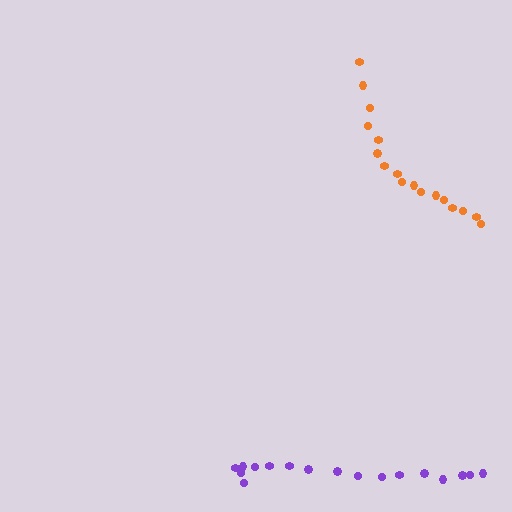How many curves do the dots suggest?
There are 2 distinct paths.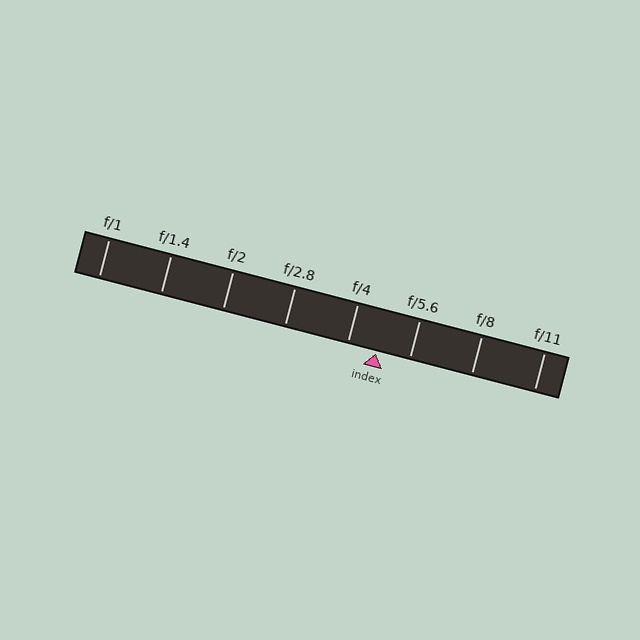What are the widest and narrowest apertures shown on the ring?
The widest aperture shown is f/1 and the narrowest is f/11.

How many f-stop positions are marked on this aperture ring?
There are 8 f-stop positions marked.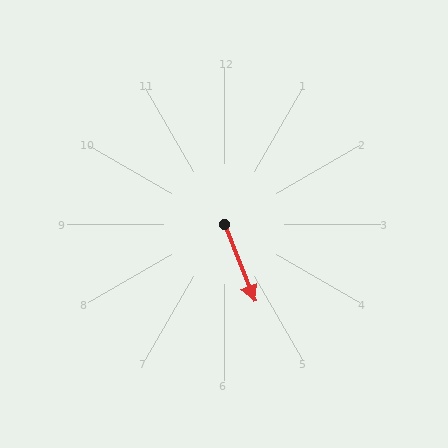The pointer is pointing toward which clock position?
Roughly 5 o'clock.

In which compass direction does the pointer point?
South.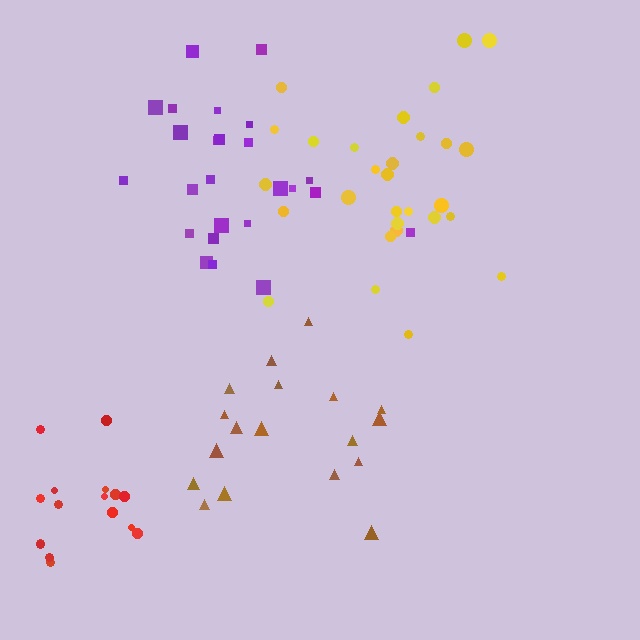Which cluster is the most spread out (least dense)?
Brown.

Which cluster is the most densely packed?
Purple.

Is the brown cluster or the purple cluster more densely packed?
Purple.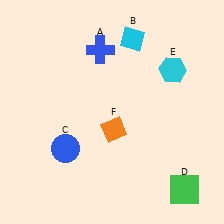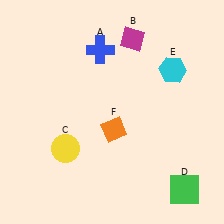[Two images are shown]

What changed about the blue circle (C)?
In Image 1, C is blue. In Image 2, it changed to yellow.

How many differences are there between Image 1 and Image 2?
There are 2 differences between the two images.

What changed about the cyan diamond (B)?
In Image 1, B is cyan. In Image 2, it changed to magenta.